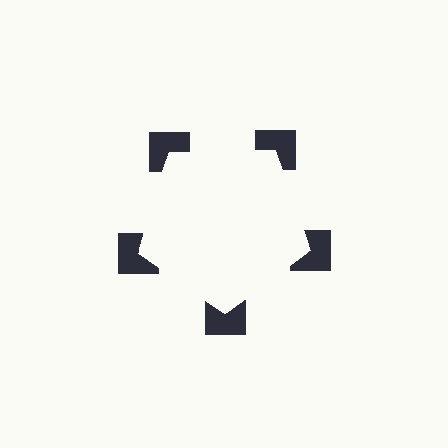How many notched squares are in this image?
There are 5 — one at each vertex of the illusory pentagon.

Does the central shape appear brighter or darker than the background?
It typically appears slightly brighter than the background, even though no actual brightness change is drawn.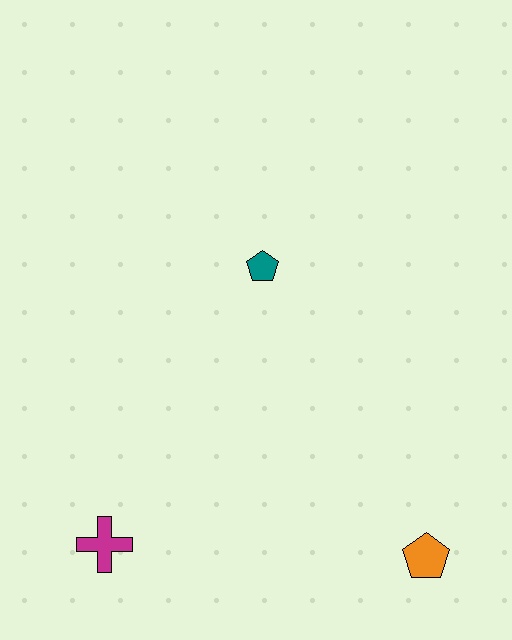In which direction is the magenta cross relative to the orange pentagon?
The magenta cross is to the left of the orange pentagon.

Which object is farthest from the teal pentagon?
The orange pentagon is farthest from the teal pentagon.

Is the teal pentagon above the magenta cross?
Yes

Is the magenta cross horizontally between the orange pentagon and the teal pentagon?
No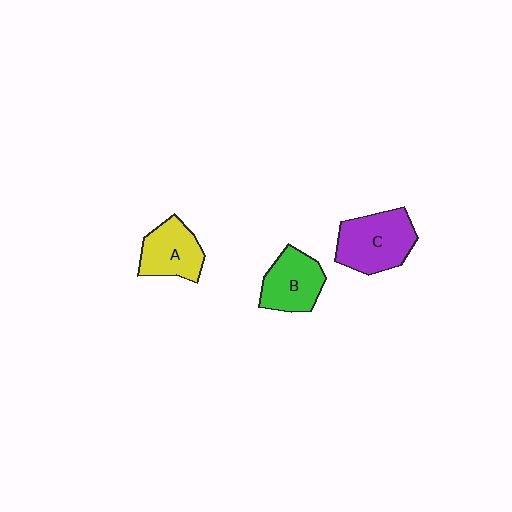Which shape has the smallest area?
Shape A (yellow).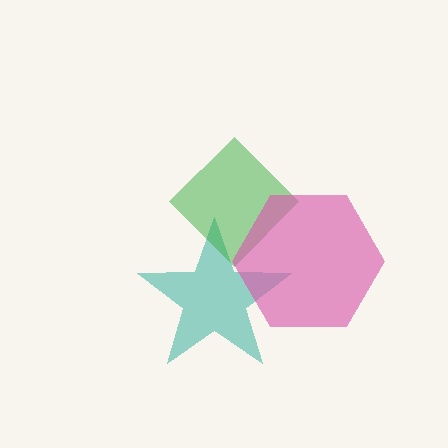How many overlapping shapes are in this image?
There are 3 overlapping shapes in the image.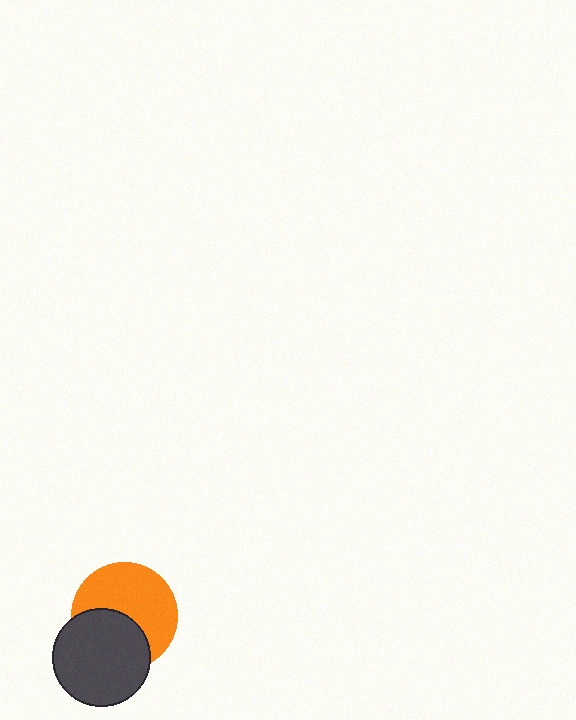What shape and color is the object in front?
The object in front is a dark gray circle.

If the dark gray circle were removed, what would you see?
You would see the complete orange circle.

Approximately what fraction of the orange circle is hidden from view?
Roughly 40% of the orange circle is hidden behind the dark gray circle.